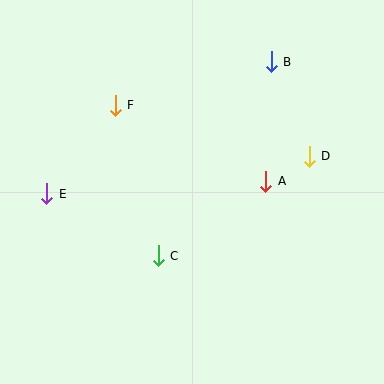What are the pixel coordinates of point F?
Point F is at (115, 105).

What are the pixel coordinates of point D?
Point D is at (309, 156).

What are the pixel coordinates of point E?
Point E is at (47, 194).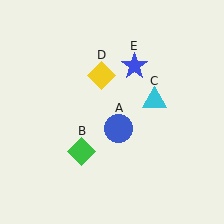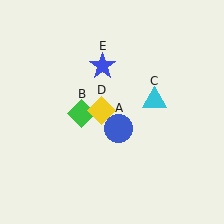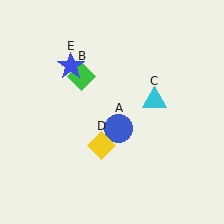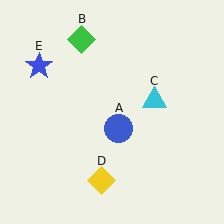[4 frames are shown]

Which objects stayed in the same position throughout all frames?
Blue circle (object A) and cyan triangle (object C) remained stationary.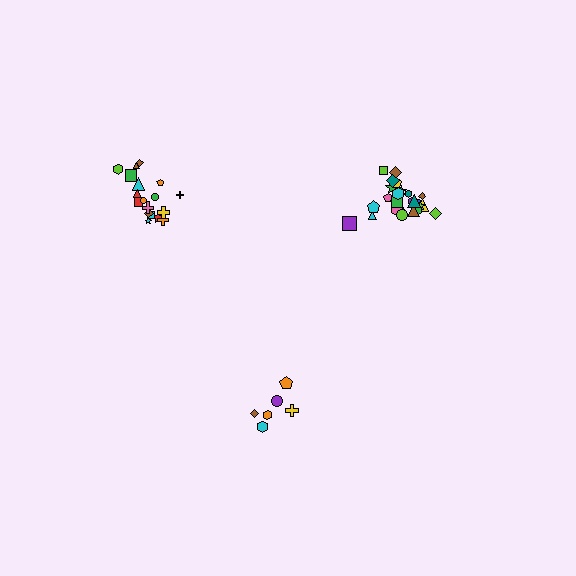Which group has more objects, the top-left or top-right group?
The top-right group.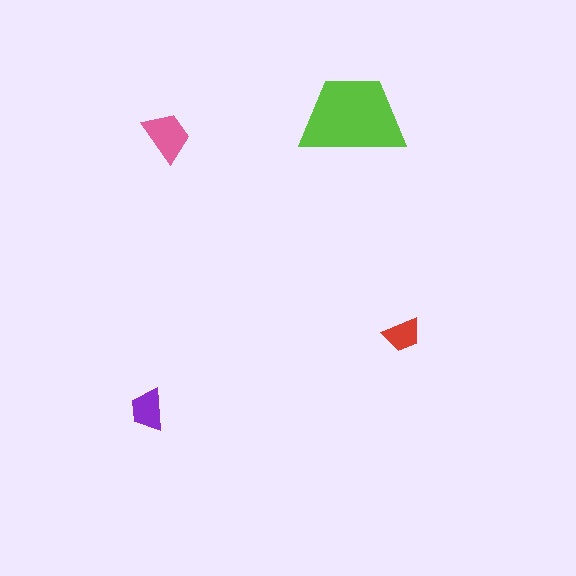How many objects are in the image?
There are 4 objects in the image.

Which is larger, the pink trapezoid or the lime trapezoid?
The lime one.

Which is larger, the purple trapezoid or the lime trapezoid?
The lime one.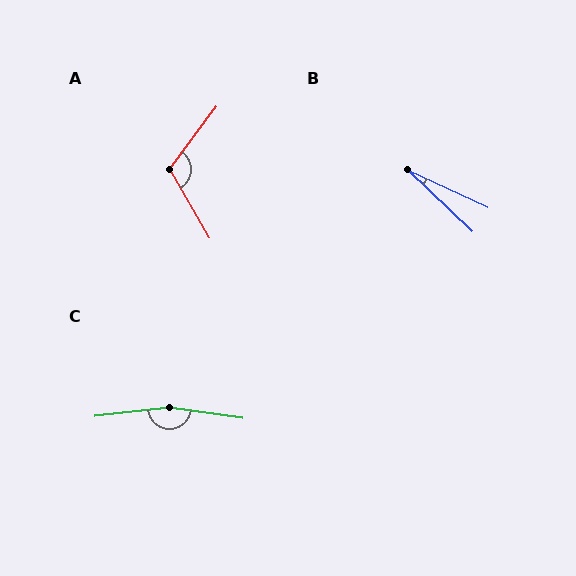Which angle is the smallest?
B, at approximately 19 degrees.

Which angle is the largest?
C, at approximately 165 degrees.